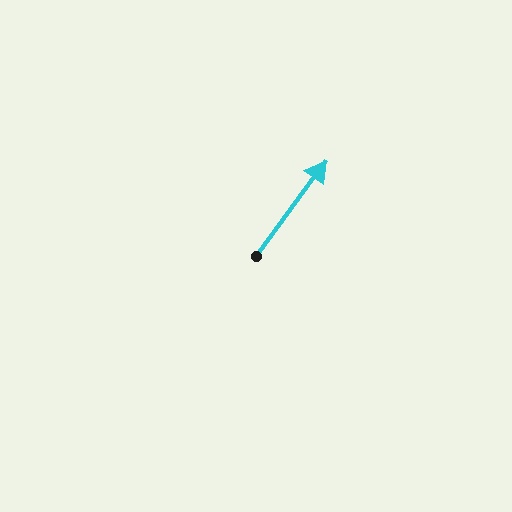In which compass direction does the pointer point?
Northeast.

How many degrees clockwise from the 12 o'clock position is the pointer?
Approximately 36 degrees.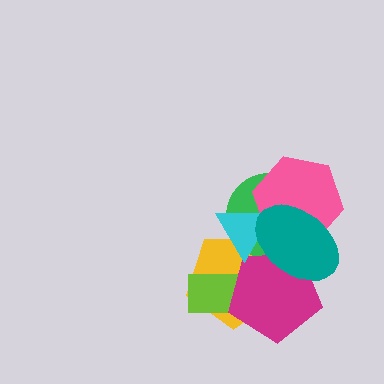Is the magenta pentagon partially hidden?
Yes, it is partially covered by another shape.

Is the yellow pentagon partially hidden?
Yes, it is partially covered by another shape.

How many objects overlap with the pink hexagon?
3 objects overlap with the pink hexagon.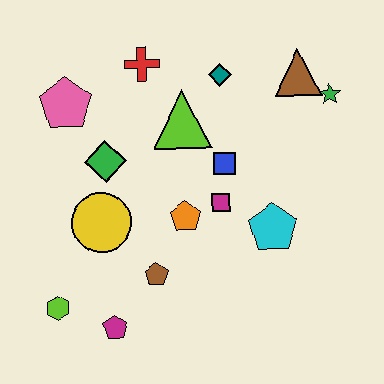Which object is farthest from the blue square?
The lime hexagon is farthest from the blue square.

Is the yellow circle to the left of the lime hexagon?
No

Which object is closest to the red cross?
The lime triangle is closest to the red cross.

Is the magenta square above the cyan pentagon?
Yes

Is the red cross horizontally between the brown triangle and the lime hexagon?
Yes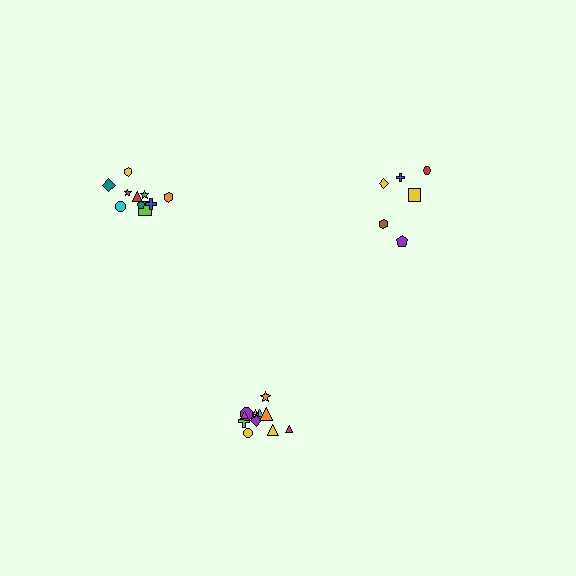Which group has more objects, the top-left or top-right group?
The top-left group.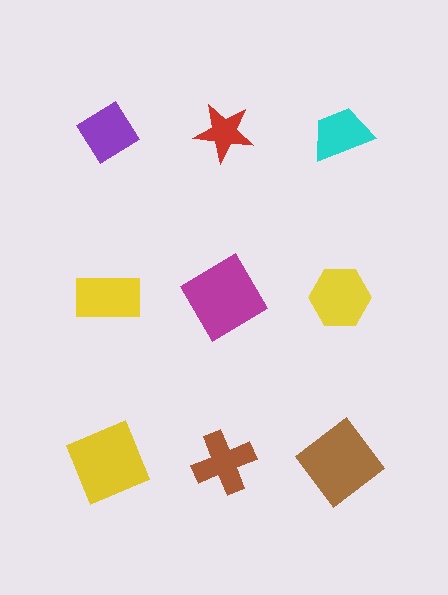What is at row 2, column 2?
A magenta diamond.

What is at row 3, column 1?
A yellow square.